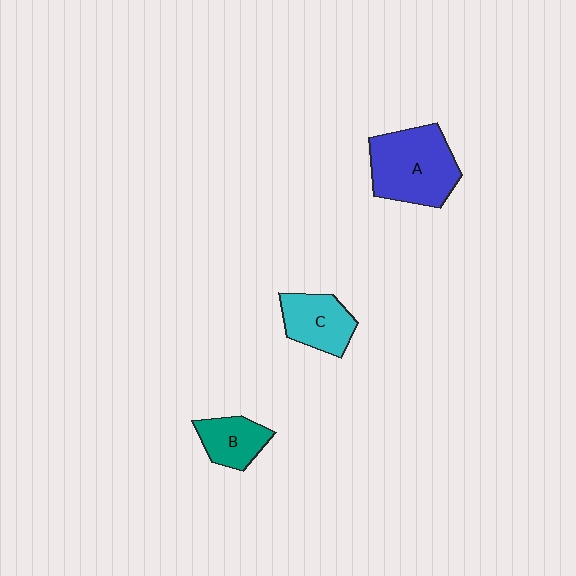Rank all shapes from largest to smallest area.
From largest to smallest: A (blue), C (cyan), B (teal).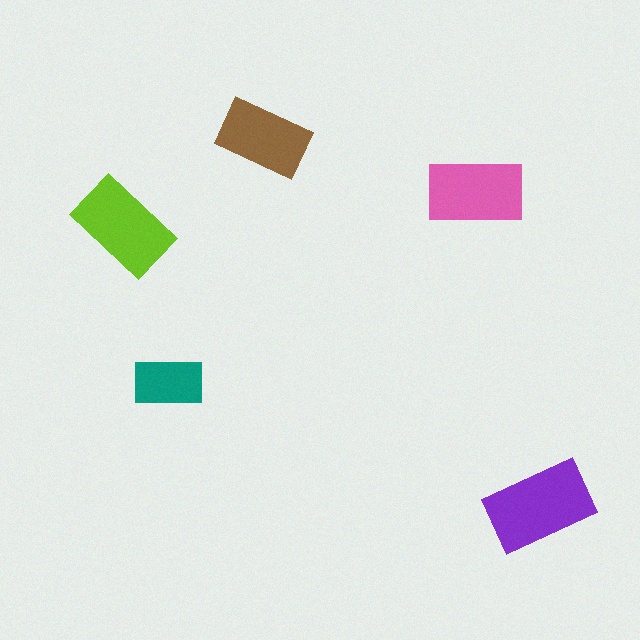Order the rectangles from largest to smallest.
the purple one, the lime one, the pink one, the brown one, the teal one.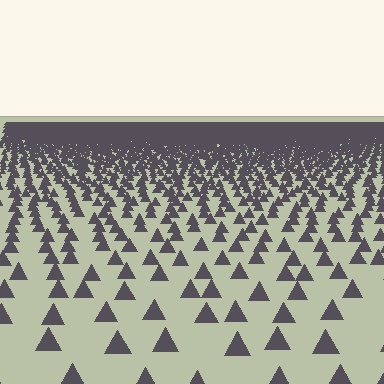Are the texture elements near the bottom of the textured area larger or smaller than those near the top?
Larger. Near the bottom, elements are closer to the viewer and appear at a bigger on-screen size.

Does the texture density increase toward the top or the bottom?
Density increases toward the top.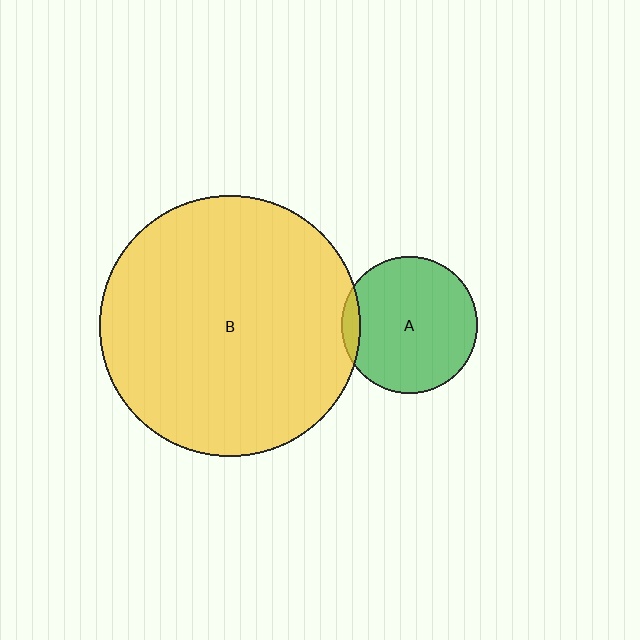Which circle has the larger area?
Circle B (yellow).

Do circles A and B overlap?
Yes.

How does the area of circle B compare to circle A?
Approximately 3.7 times.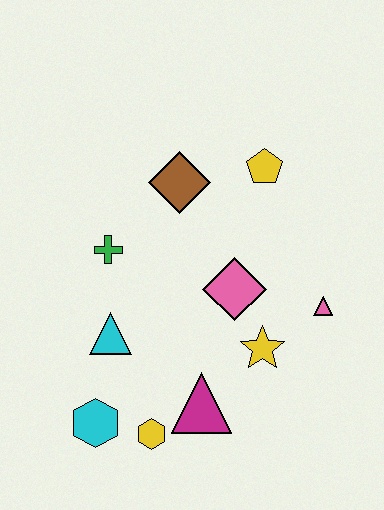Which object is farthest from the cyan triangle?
The yellow pentagon is farthest from the cyan triangle.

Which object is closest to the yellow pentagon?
The brown diamond is closest to the yellow pentagon.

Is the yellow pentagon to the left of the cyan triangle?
No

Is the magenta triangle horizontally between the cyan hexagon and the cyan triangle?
No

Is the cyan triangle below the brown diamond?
Yes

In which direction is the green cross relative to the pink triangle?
The green cross is to the left of the pink triangle.